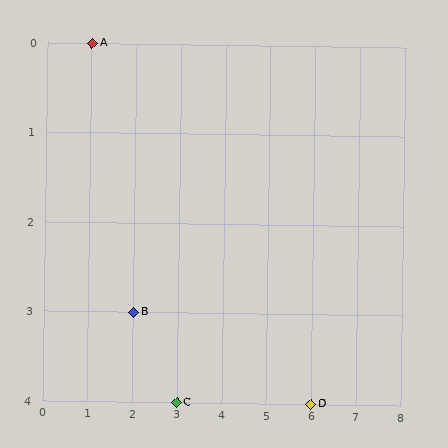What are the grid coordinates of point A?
Point A is at grid coordinates (1, 0).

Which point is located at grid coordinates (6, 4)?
Point D is at (6, 4).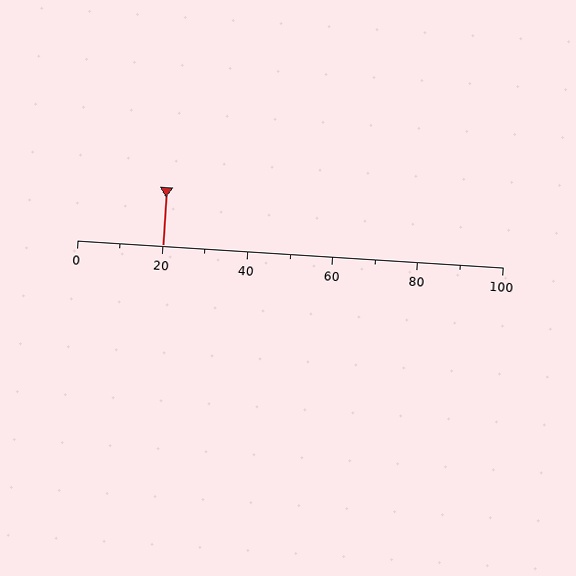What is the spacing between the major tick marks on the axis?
The major ticks are spaced 20 apart.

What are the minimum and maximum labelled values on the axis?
The axis runs from 0 to 100.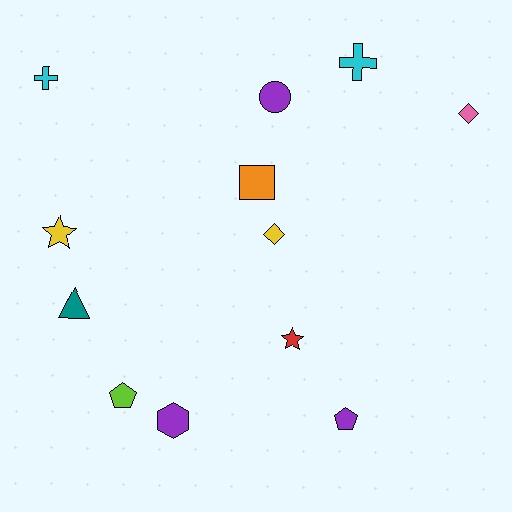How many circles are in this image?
There is 1 circle.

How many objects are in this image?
There are 12 objects.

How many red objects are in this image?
There is 1 red object.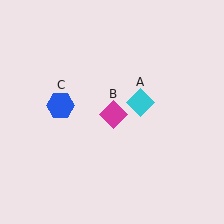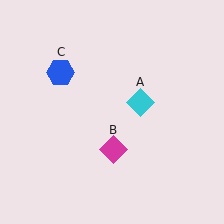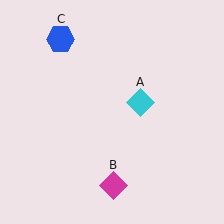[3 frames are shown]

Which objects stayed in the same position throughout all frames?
Cyan diamond (object A) remained stationary.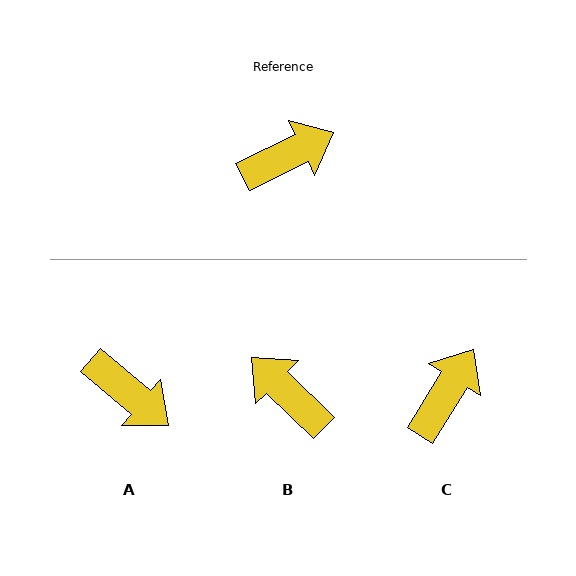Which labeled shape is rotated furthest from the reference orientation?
B, about 110 degrees away.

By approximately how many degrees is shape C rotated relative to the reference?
Approximately 32 degrees counter-clockwise.